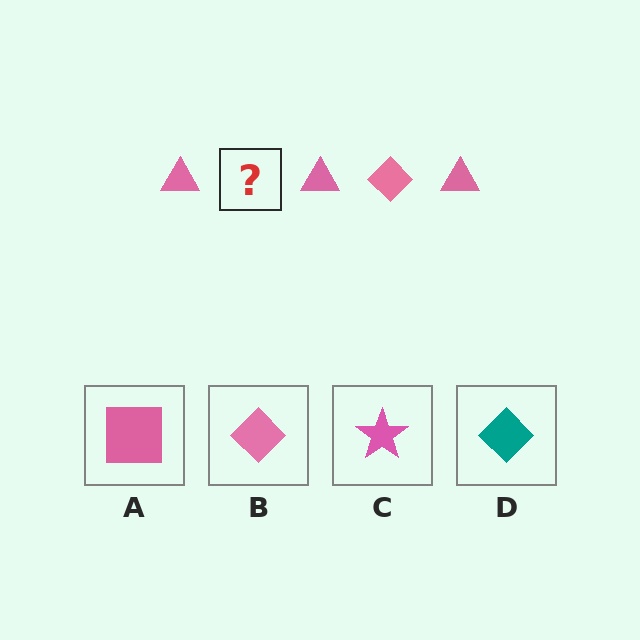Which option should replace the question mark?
Option B.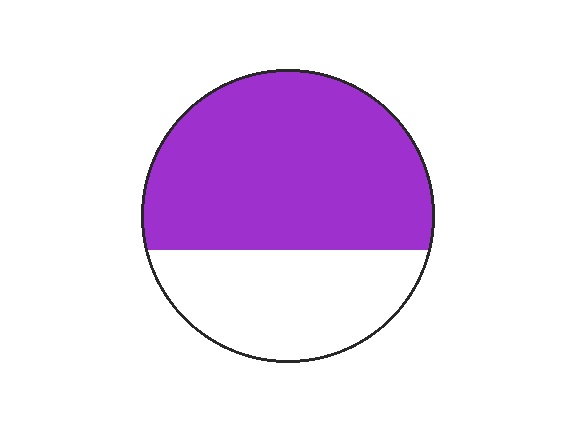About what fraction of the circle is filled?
About two thirds (2/3).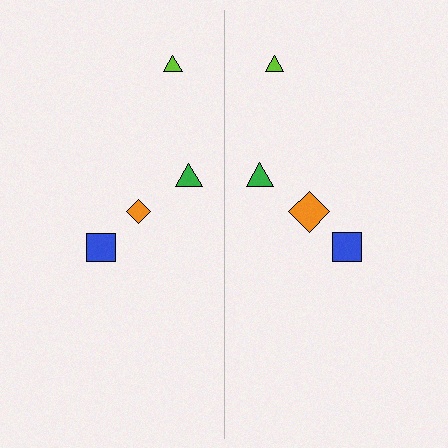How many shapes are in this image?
There are 8 shapes in this image.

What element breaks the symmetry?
The orange diamond on the right side has a different size than its mirror counterpart.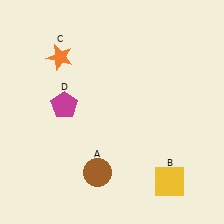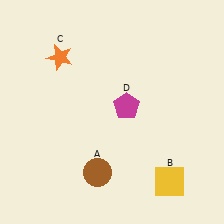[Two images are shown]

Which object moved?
The magenta pentagon (D) moved right.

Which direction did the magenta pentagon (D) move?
The magenta pentagon (D) moved right.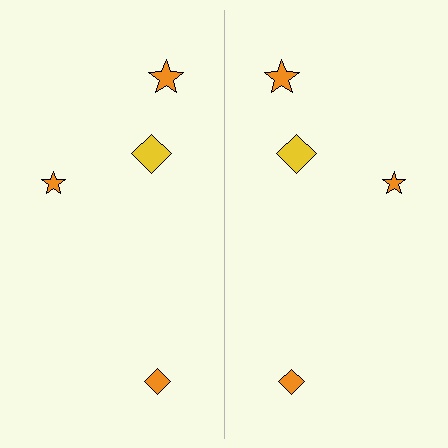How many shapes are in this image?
There are 8 shapes in this image.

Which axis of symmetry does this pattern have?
The pattern has a vertical axis of symmetry running through the center of the image.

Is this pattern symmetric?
Yes, this pattern has bilateral (reflection) symmetry.